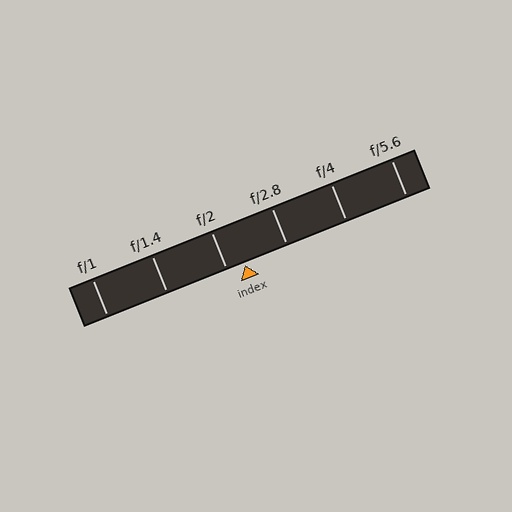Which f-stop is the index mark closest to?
The index mark is closest to f/2.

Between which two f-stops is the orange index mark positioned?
The index mark is between f/2 and f/2.8.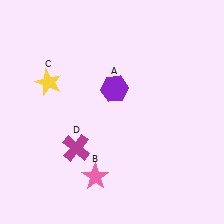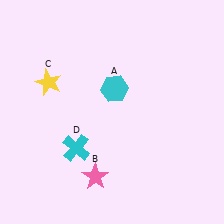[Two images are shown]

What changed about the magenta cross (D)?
In Image 1, D is magenta. In Image 2, it changed to cyan.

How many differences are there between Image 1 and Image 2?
There are 2 differences between the two images.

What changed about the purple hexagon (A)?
In Image 1, A is purple. In Image 2, it changed to cyan.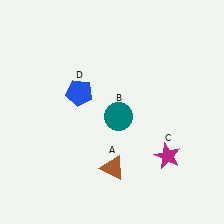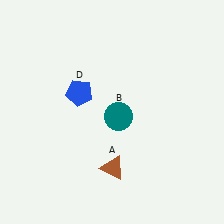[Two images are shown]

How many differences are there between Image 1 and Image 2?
There is 1 difference between the two images.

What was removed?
The magenta star (C) was removed in Image 2.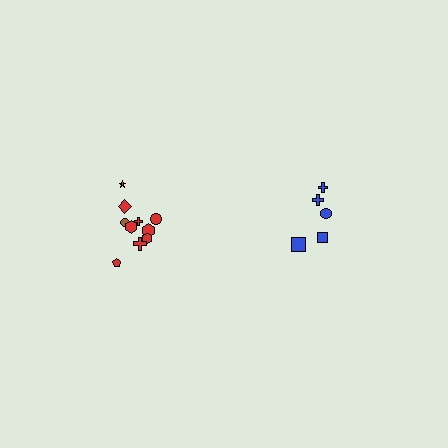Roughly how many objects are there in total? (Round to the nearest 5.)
Roughly 15 objects in total.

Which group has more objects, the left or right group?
The left group.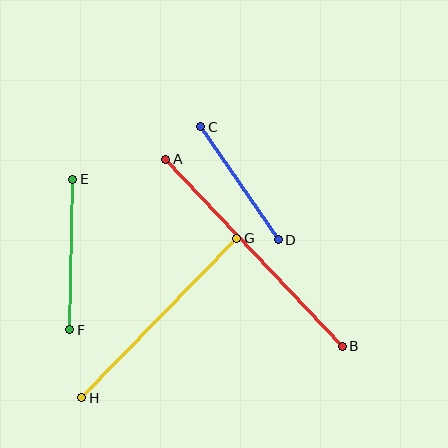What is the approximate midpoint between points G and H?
The midpoint is at approximately (159, 318) pixels.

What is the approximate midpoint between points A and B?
The midpoint is at approximately (254, 253) pixels.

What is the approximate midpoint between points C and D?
The midpoint is at approximately (239, 183) pixels.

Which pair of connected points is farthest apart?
Points A and B are farthest apart.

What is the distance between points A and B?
The distance is approximately 257 pixels.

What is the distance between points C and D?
The distance is approximately 137 pixels.